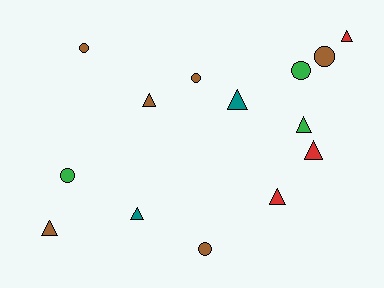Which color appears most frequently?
Brown, with 6 objects.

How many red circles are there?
There are no red circles.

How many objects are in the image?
There are 14 objects.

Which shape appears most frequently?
Triangle, with 8 objects.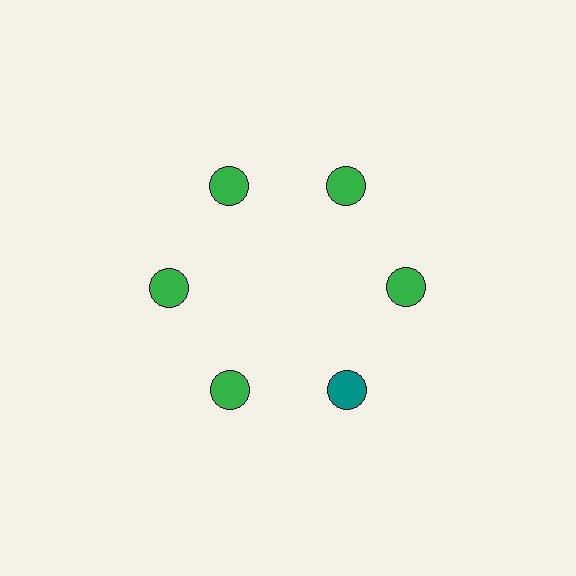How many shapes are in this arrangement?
There are 6 shapes arranged in a ring pattern.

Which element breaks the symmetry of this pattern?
The teal circle at roughly the 5 o'clock position breaks the symmetry. All other shapes are green circles.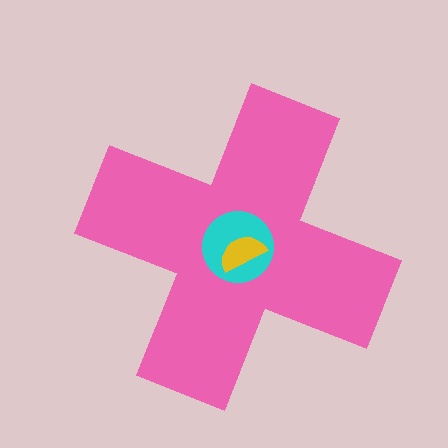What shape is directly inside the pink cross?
The cyan circle.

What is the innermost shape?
The yellow semicircle.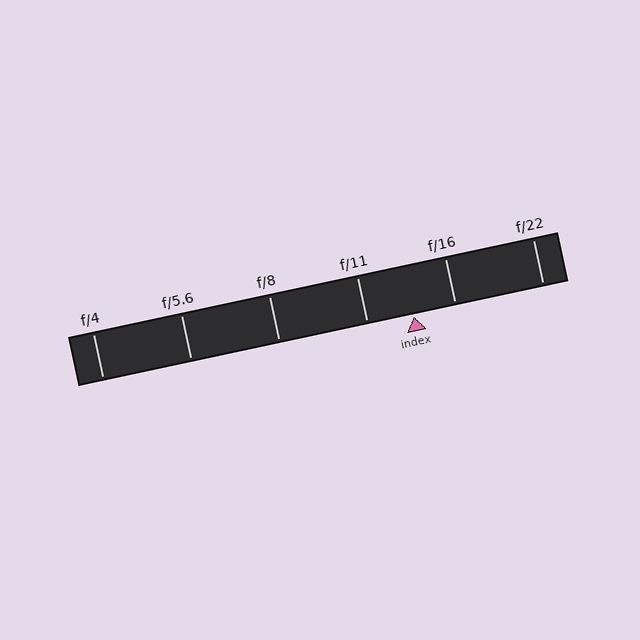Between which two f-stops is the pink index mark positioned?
The index mark is between f/11 and f/16.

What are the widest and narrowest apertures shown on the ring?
The widest aperture shown is f/4 and the narrowest is f/22.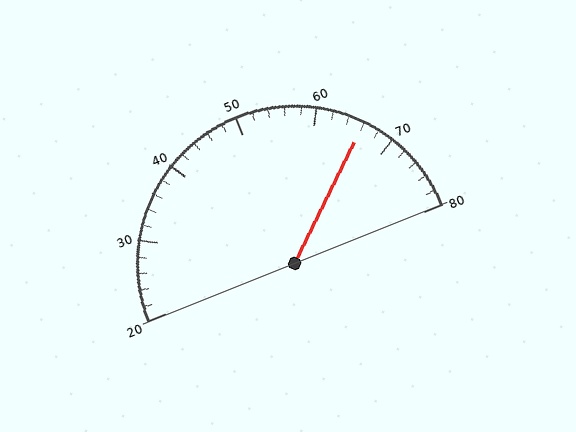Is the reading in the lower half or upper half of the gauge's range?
The reading is in the upper half of the range (20 to 80).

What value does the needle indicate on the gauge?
The needle indicates approximately 66.